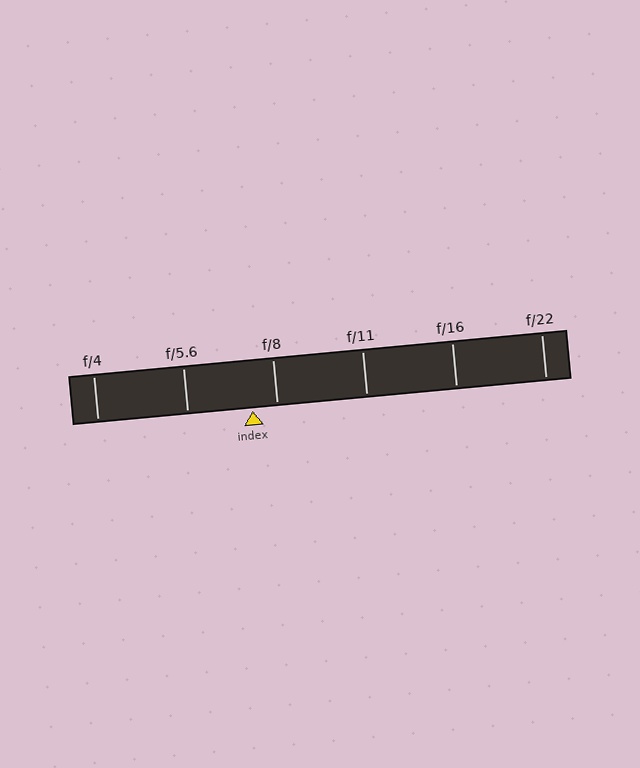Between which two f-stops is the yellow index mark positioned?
The index mark is between f/5.6 and f/8.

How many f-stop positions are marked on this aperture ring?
There are 6 f-stop positions marked.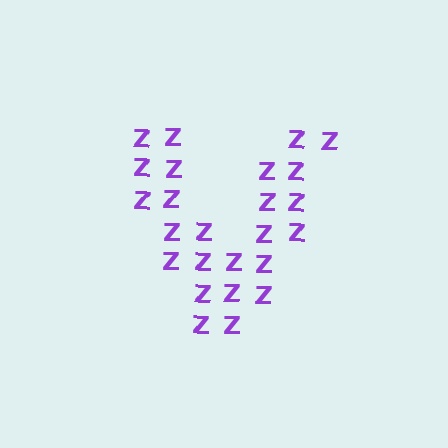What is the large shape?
The large shape is the letter V.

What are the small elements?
The small elements are letter Z's.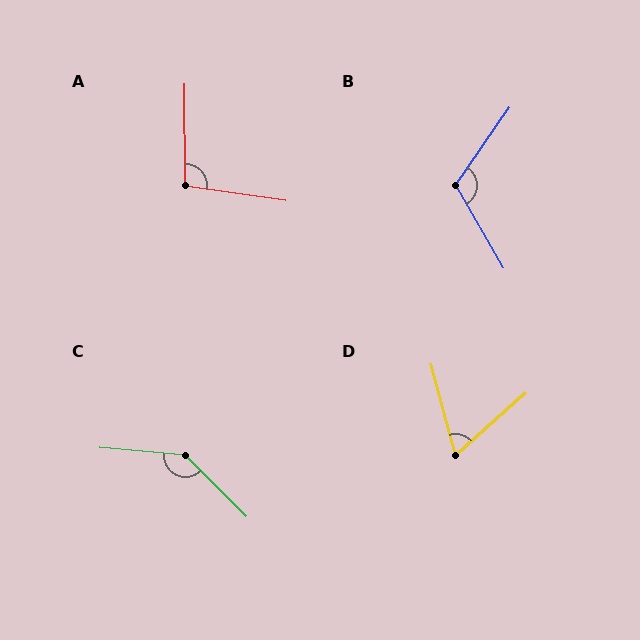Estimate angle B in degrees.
Approximately 115 degrees.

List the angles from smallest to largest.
D (63°), A (99°), B (115°), C (140°).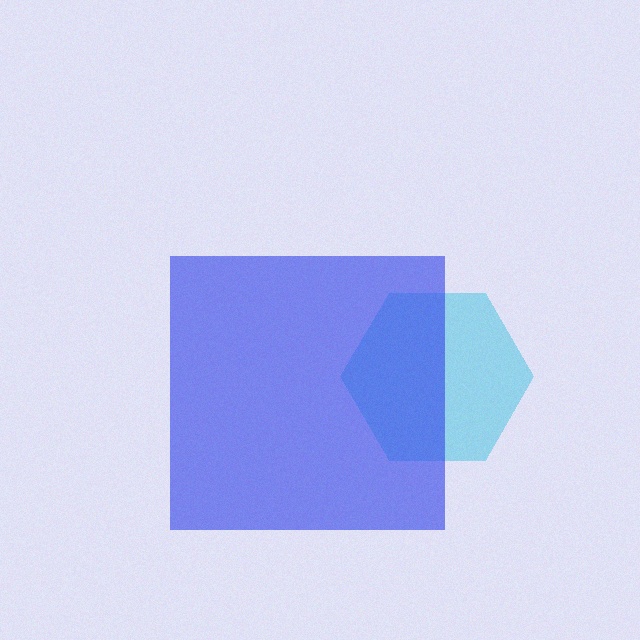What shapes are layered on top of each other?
The layered shapes are: a cyan hexagon, a blue square.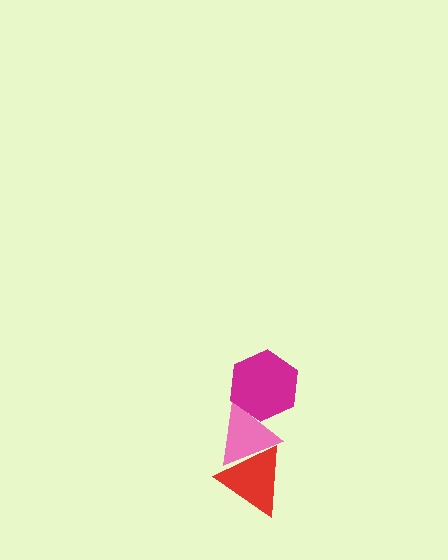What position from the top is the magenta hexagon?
The magenta hexagon is 1st from the top.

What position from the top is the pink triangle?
The pink triangle is 2nd from the top.